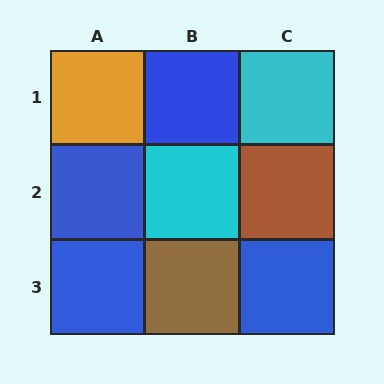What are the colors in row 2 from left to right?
Blue, cyan, brown.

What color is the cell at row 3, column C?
Blue.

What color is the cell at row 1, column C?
Cyan.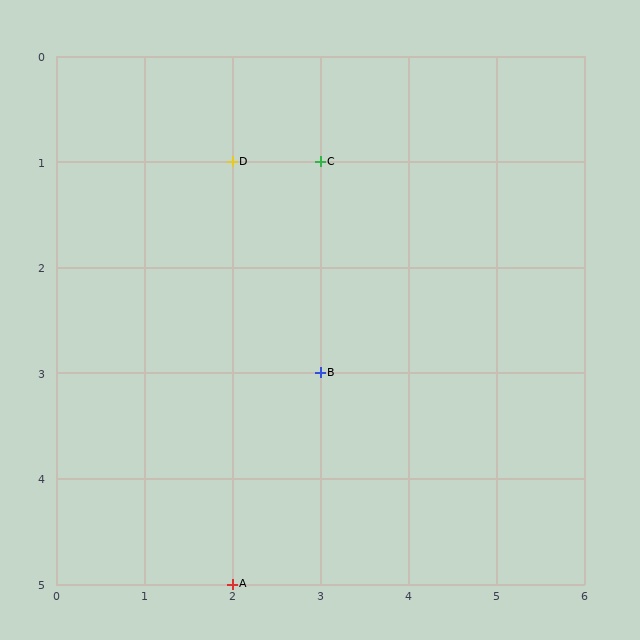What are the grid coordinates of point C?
Point C is at grid coordinates (3, 1).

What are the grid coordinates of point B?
Point B is at grid coordinates (3, 3).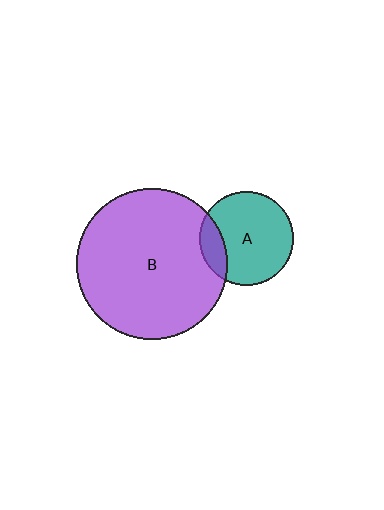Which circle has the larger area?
Circle B (purple).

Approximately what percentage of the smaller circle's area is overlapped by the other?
Approximately 15%.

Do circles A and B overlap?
Yes.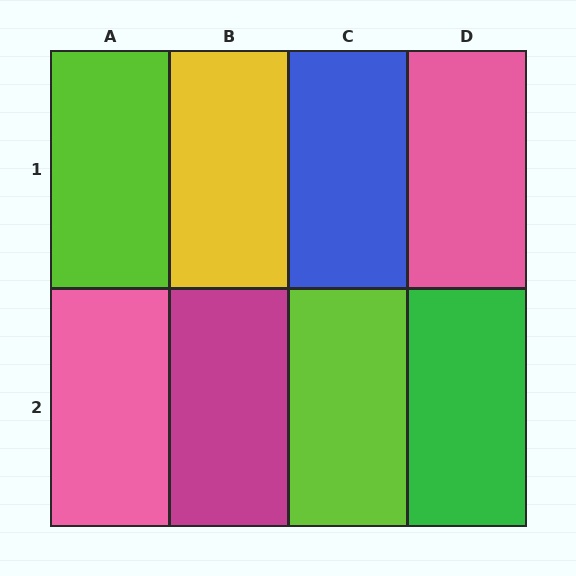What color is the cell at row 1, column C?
Blue.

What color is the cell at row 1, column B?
Yellow.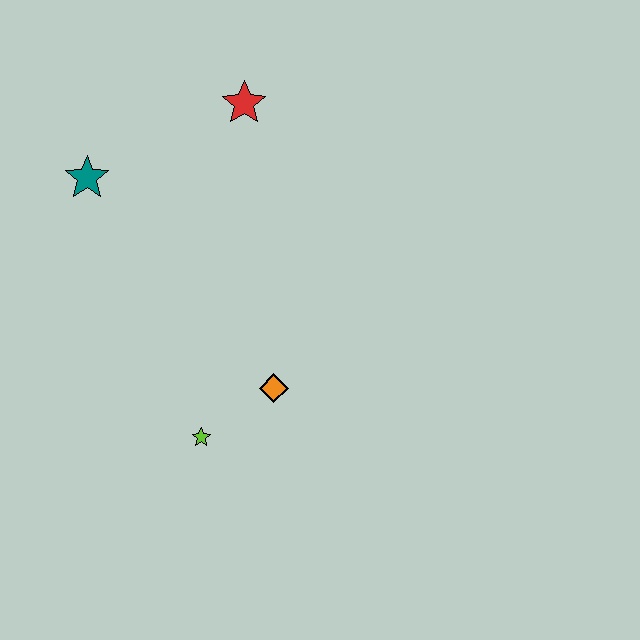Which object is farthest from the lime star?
The red star is farthest from the lime star.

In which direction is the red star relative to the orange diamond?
The red star is above the orange diamond.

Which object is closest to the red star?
The teal star is closest to the red star.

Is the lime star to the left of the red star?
Yes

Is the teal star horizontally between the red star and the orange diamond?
No